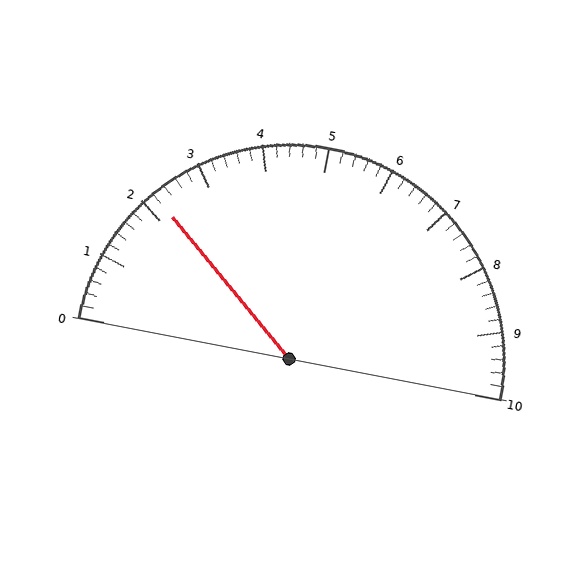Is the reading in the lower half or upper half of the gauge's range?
The reading is in the lower half of the range (0 to 10).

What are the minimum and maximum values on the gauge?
The gauge ranges from 0 to 10.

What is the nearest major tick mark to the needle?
The nearest major tick mark is 2.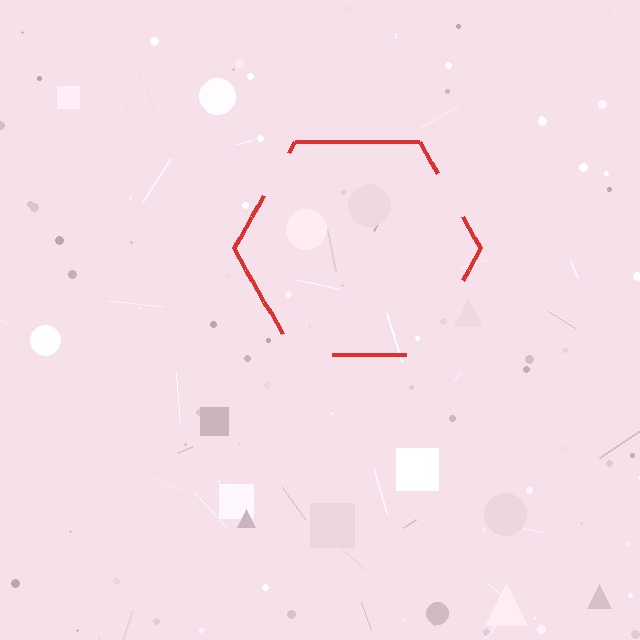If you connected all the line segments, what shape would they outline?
They would outline a hexagon.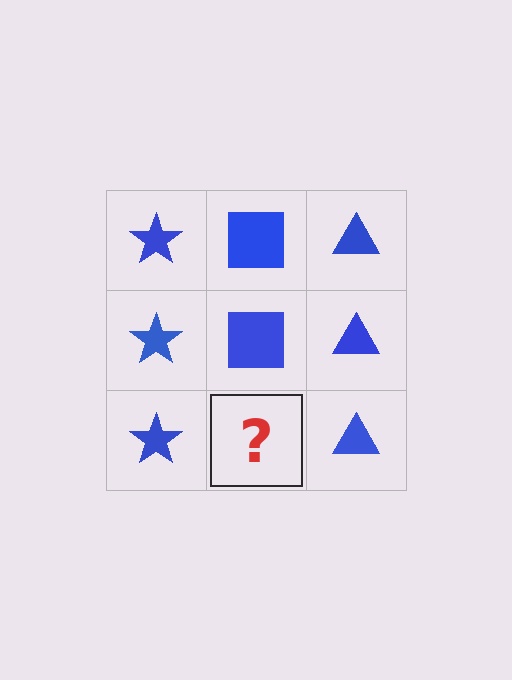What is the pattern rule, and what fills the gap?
The rule is that each column has a consistent shape. The gap should be filled with a blue square.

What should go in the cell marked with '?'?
The missing cell should contain a blue square.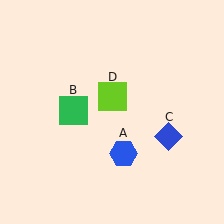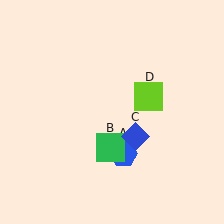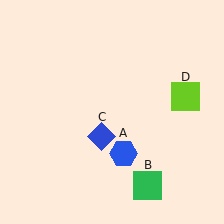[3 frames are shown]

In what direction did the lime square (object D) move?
The lime square (object D) moved right.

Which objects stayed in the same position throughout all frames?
Blue hexagon (object A) remained stationary.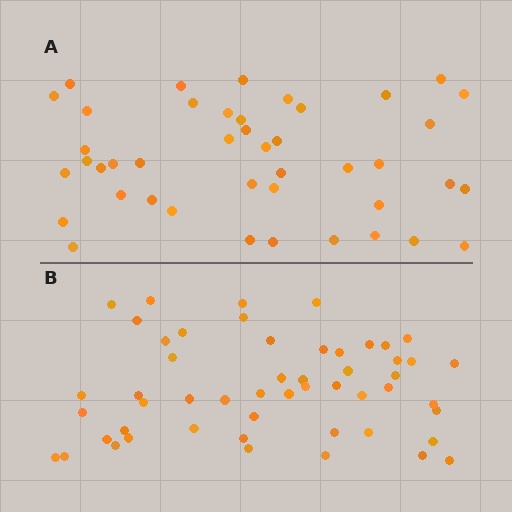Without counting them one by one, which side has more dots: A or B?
Region B (the bottom region) has more dots.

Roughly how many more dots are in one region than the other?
Region B has roughly 8 or so more dots than region A.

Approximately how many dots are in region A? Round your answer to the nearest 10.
About 40 dots. (The exact count is 43, which rounds to 40.)